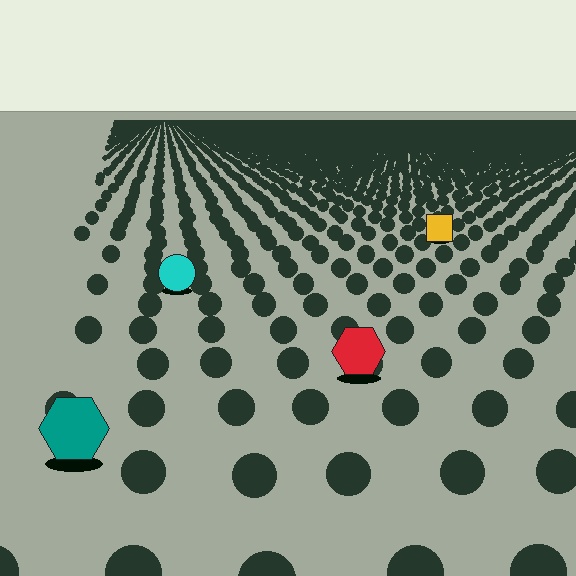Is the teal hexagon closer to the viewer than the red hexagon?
Yes. The teal hexagon is closer — you can tell from the texture gradient: the ground texture is coarser near it.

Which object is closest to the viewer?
The teal hexagon is closest. The texture marks near it are larger and more spread out.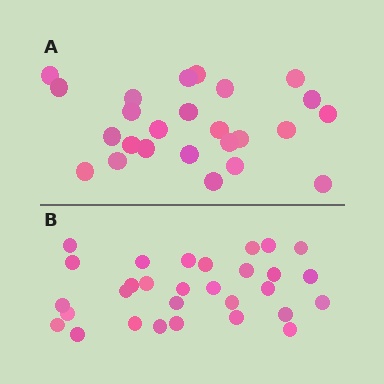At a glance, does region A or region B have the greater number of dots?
Region B (the bottom region) has more dots.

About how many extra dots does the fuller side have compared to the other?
Region B has about 5 more dots than region A.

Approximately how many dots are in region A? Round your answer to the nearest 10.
About 20 dots. (The exact count is 25, which rounds to 20.)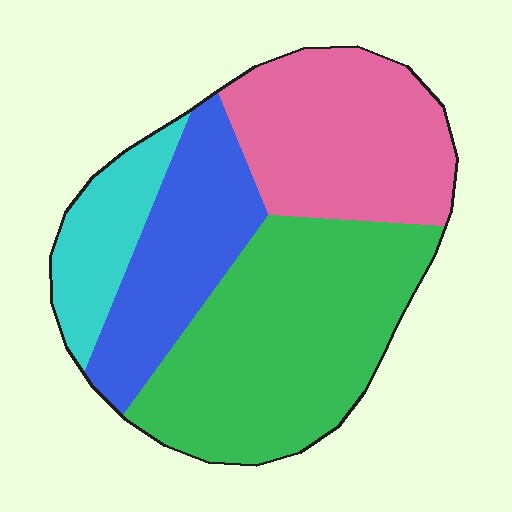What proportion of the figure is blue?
Blue takes up between a sixth and a third of the figure.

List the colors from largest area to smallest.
From largest to smallest: green, pink, blue, cyan.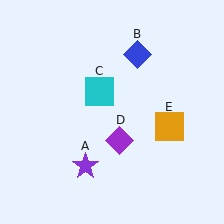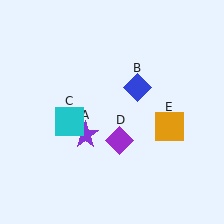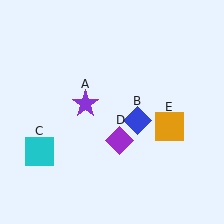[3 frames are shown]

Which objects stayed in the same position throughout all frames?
Purple diamond (object D) and orange square (object E) remained stationary.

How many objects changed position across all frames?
3 objects changed position: purple star (object A), blue diamond (object B), cyan square (object C).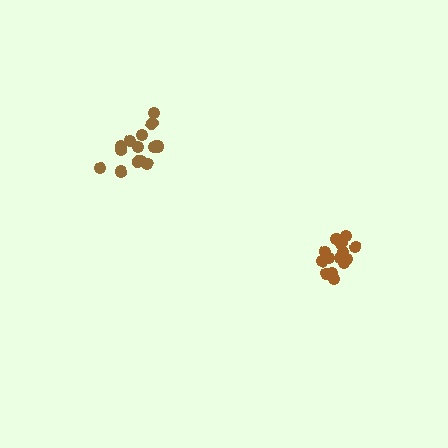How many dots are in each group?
Group 1: 15 dots, Group 2: 15 dots (30 total).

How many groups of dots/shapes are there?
There are 2 groups.